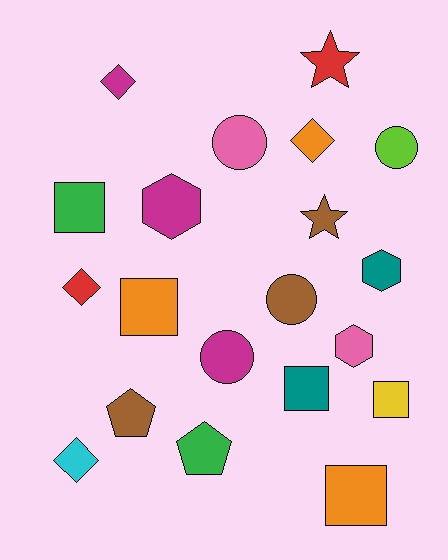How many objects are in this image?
There are 20 objects.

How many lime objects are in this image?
There is 1 lime object.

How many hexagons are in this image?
There are 3 hexagons.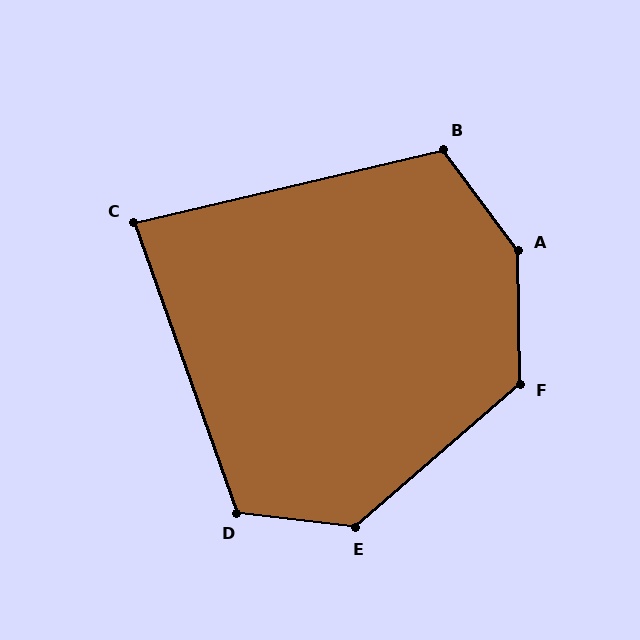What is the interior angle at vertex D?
Approximately 116 degrees (obtuse).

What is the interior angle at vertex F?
Approximately 130 degrees (obtuse).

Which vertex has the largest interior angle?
A, at approximately 144 degrees.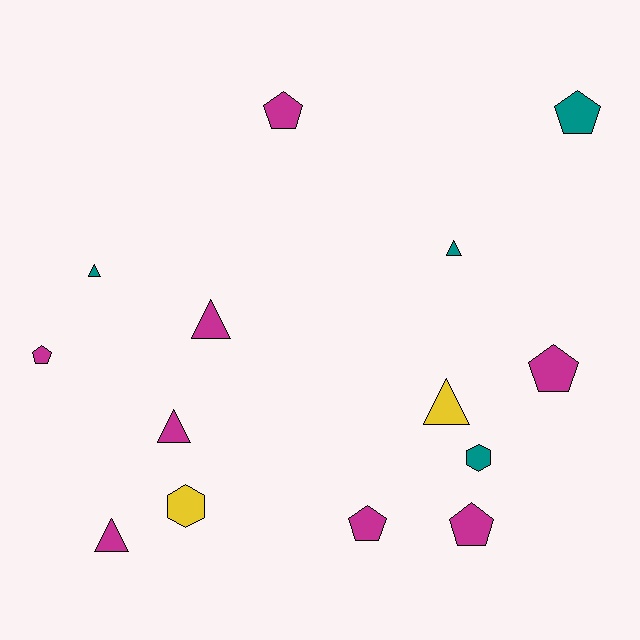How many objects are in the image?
There are 14 objects.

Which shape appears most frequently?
Triangle, with 6 objects.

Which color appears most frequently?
Magenta, with 8 objects.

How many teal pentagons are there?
There is 1 teal pentagon.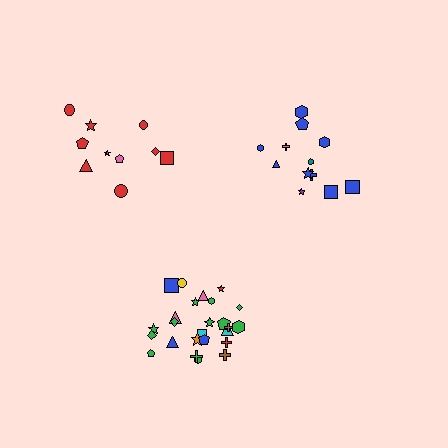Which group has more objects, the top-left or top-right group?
The top-right group.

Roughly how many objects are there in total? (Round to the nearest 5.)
Roughly 45 objects in total.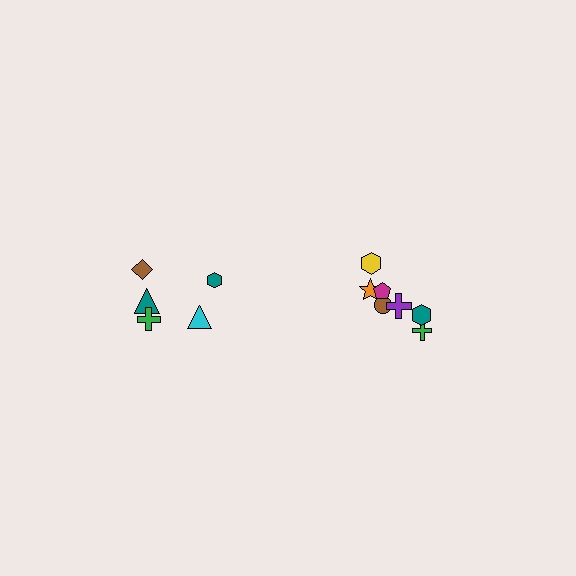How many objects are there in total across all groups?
There are 12 objects.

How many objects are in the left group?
There are 5 objects.